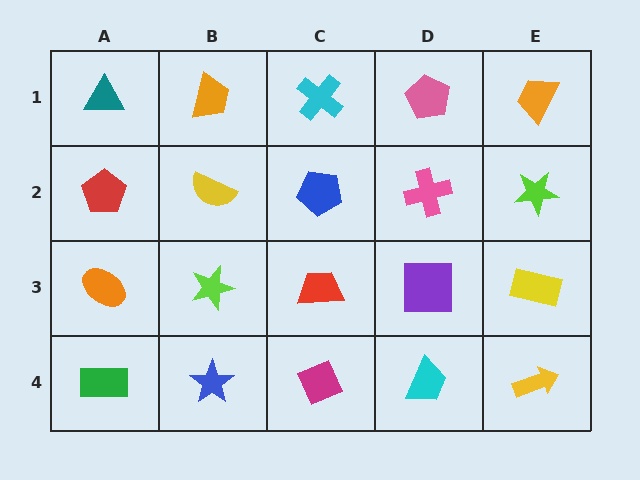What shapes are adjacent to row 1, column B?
A yellow semicircle (row 2, column B), a teal triangle (row 1, column A), a cyan cross (row 1, column C).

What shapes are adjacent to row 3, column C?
A blue pentagon (row 2, column C), a magenta diamond (row 4, column C), a lime star (row 3, column B), a purple square (row 3, column D).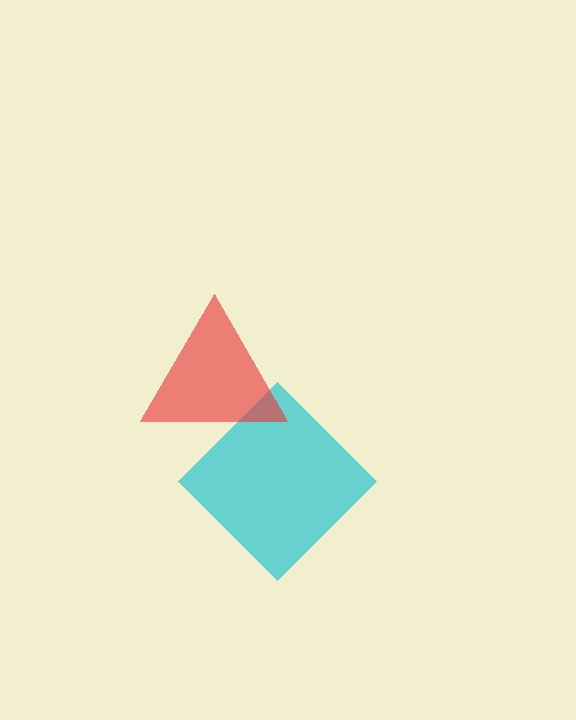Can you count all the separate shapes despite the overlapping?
Yes, there are 2 separate shapes.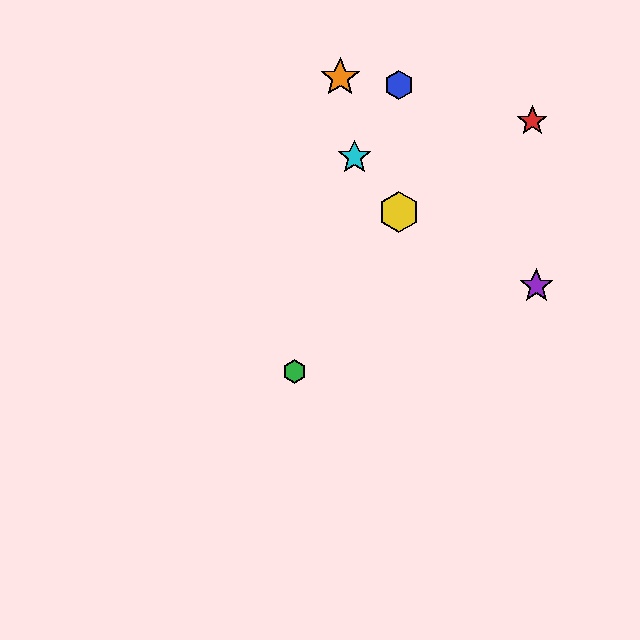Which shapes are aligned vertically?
The blue hexagon, the yellow hexagon are aligned vertically.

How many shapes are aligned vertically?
2 shapes (the blue hexagon, the yellow hexagon) are aligned vertically.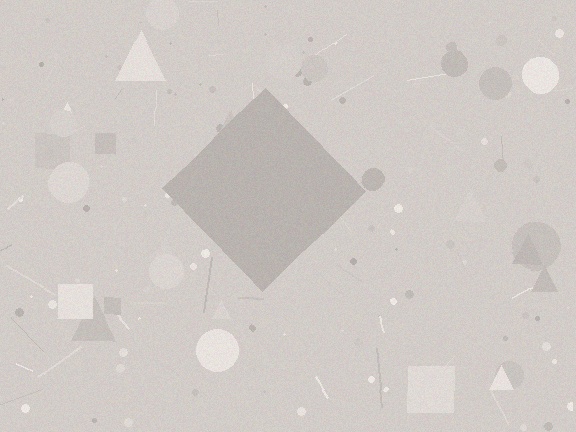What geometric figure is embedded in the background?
A diamond is embedded in the background.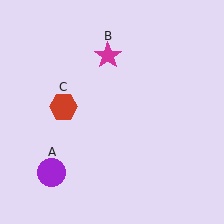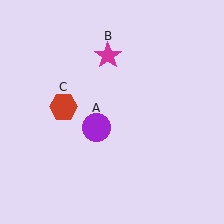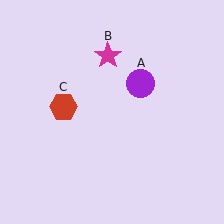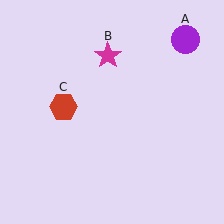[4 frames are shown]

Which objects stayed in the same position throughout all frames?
Magenta star (object B) and red hexagon (object C) remained stationary.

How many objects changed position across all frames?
1 object changed position: purple circle (object A).